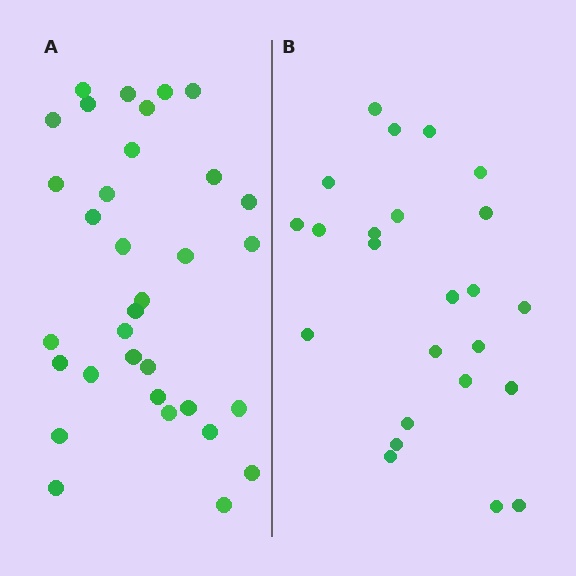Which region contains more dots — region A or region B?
Region A (the left region) has more dots.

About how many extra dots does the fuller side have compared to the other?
Region A has roughly 8 or so more dots than region B.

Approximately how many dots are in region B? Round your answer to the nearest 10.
About 20 dots. (The exact count is 24, which rounds to 20.)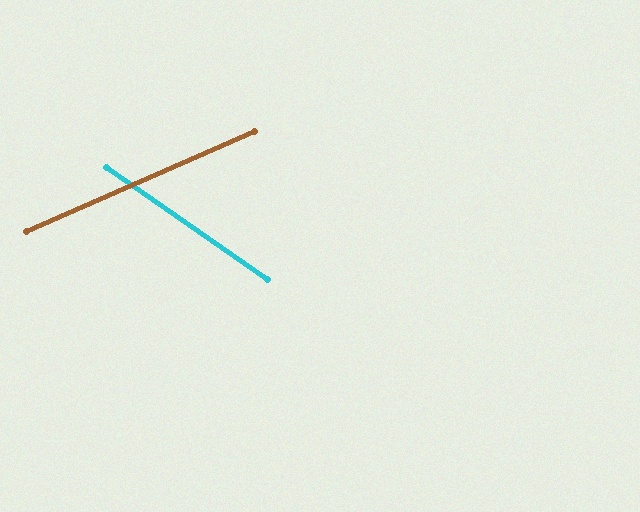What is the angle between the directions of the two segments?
Approximately 58 degrees.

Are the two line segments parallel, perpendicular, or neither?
Neither parallel nor perpendicular — they differ by about 58°.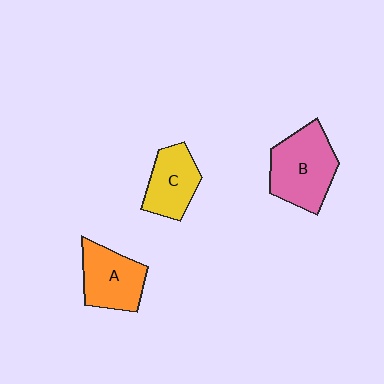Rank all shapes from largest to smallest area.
From largest to smallest: B (pink), A (orange), C (yellow).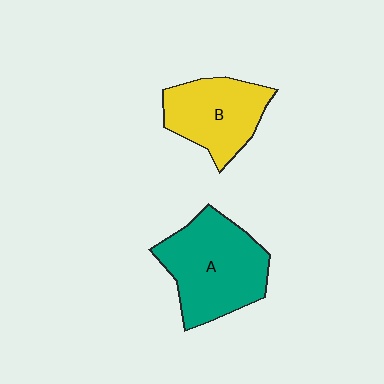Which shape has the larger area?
Shape A (teal).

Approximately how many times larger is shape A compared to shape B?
Approximately 1.4 times.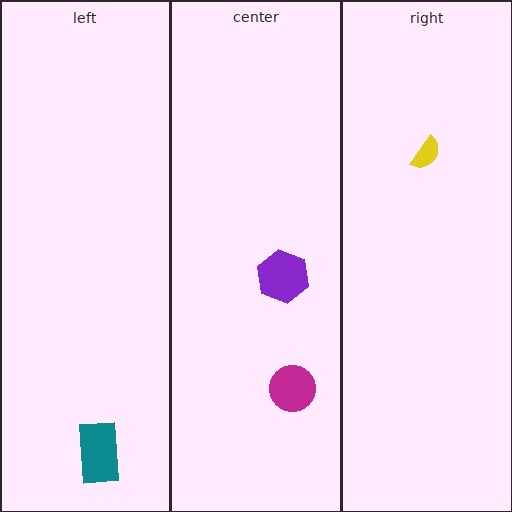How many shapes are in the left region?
1.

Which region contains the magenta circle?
The center region.